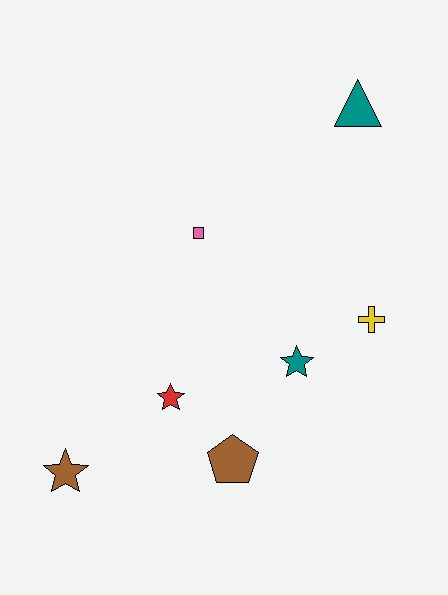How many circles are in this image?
There are no circles.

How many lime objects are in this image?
There are no lime objects.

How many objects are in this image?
There are 7 objects.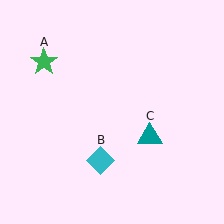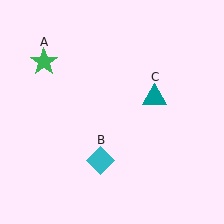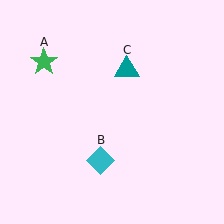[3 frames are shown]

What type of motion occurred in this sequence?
The teal triangle (object C) rotated counterclockwise around the center of the scene.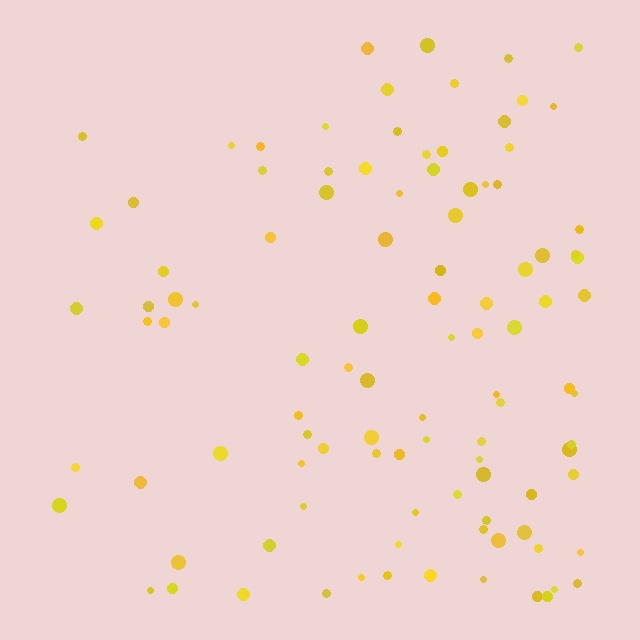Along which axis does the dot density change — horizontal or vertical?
Horizontal.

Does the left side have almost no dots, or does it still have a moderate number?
Still a moderate number, just noticeably fewer than the right.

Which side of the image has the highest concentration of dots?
The right.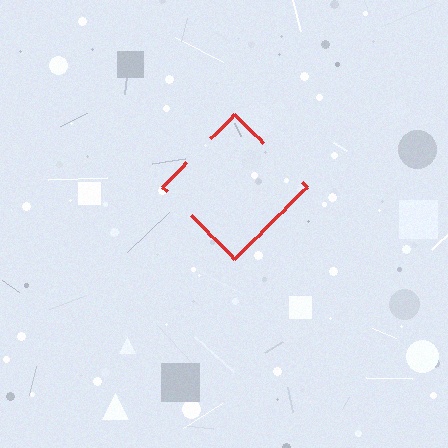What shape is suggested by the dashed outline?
The dashed outline suggests a diamond.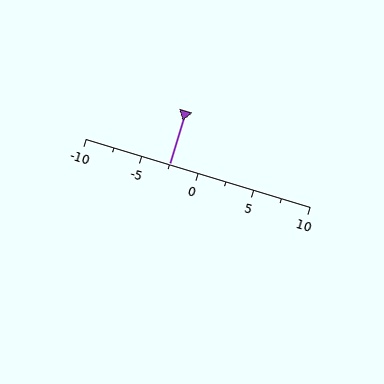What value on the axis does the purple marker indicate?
The marker indicates approximately -2.5.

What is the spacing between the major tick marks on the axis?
The major ticks are spaced 5 apart.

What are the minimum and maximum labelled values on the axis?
The axis runs from -10 to 10.